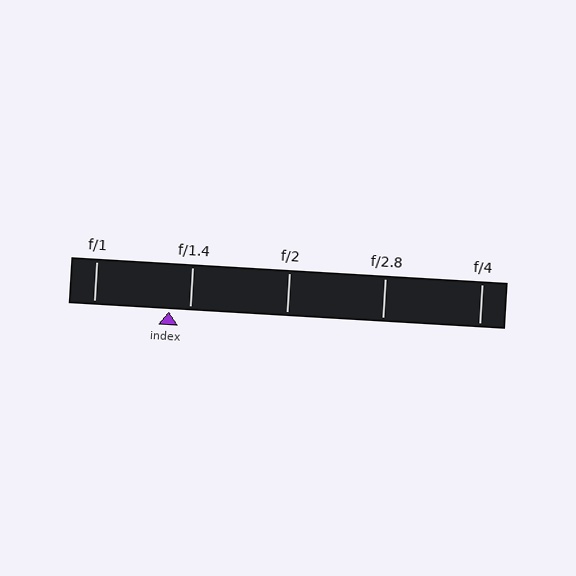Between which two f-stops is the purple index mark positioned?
The index mark is between f/1 and f/1.4.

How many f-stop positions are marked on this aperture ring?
There are 5 f-stop positions marked.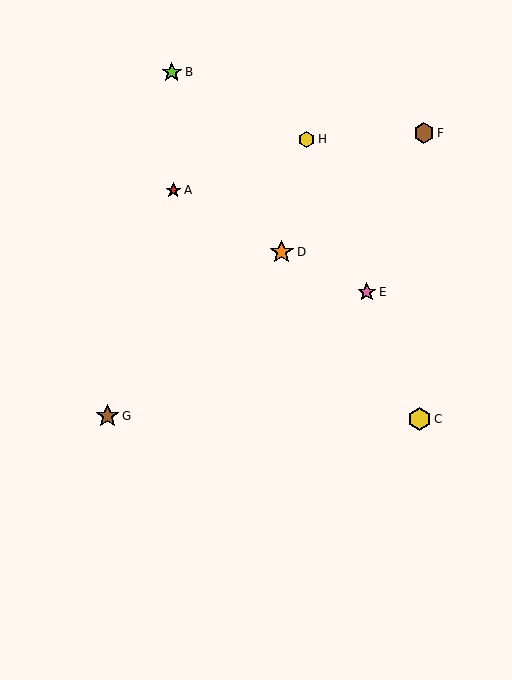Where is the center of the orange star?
The center of the orange star is at (282, 252).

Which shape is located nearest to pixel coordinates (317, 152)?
The yellow hexagon (labeled H) at (307, 139) is nearest to that location.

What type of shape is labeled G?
Shape G is a brown star.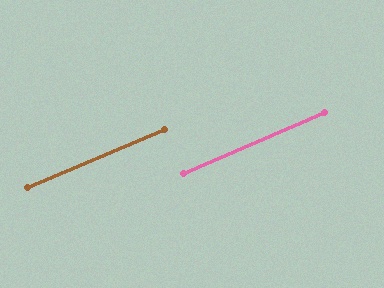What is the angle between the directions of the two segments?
Approximately 0 degrees.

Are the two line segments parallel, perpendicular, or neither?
Parallel — their directions differ by only 0.4°.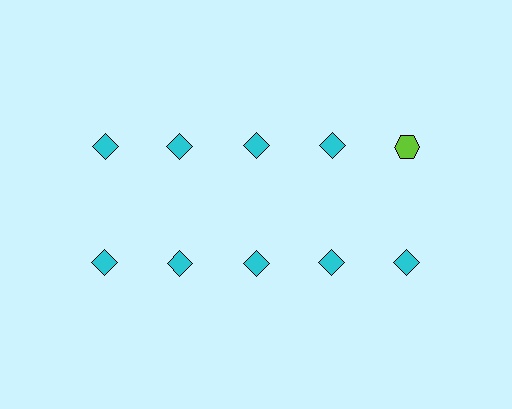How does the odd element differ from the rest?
It differs in both color (lime instead of cyan) and shape (hexagon instead of diamond).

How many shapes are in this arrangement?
There are 10 shapes arranged in a grid pattern.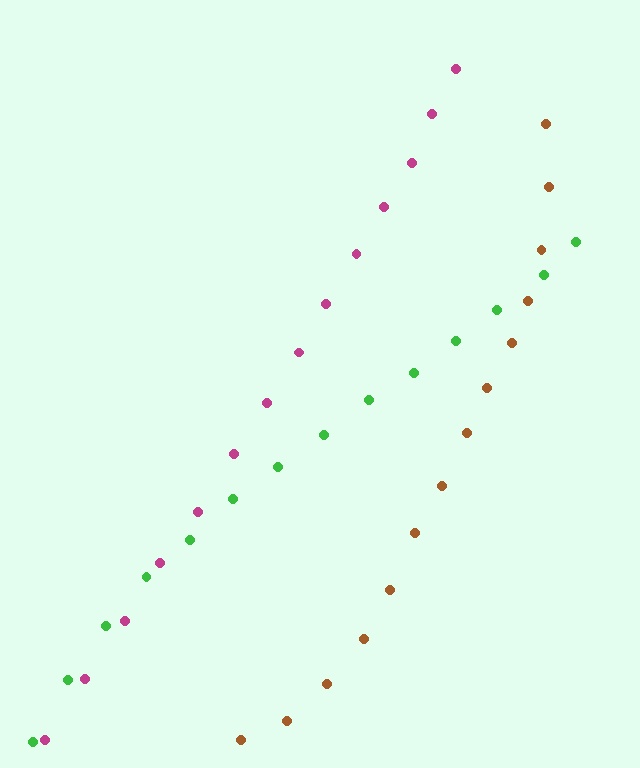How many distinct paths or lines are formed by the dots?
There are 3 distinct paths.